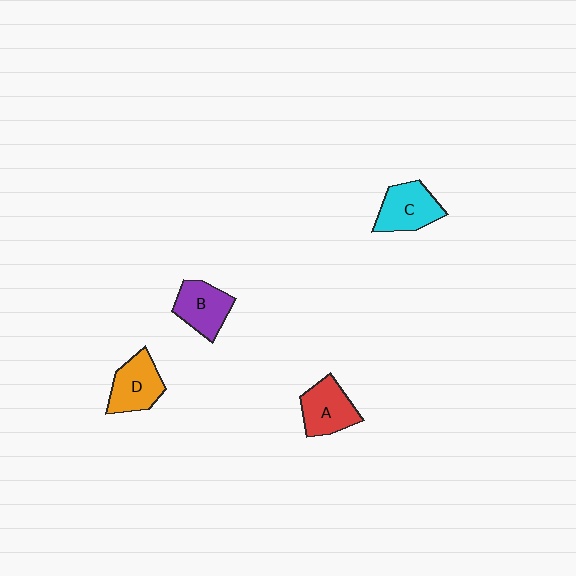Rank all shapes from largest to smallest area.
From largest to smallest: C (cyan), D (orange), A (red), B (purple).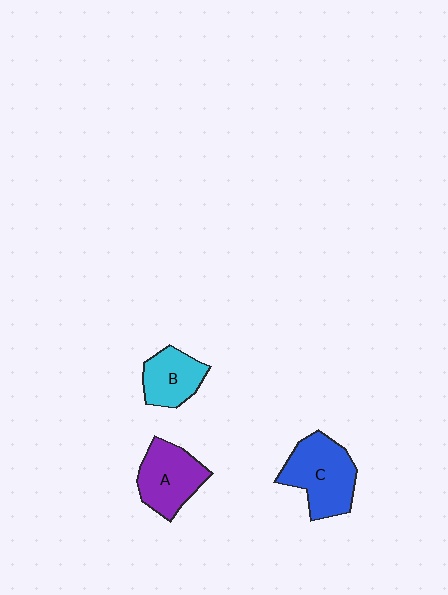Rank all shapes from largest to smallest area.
From largest to smallest: C (blue), A (purple), B (cyan).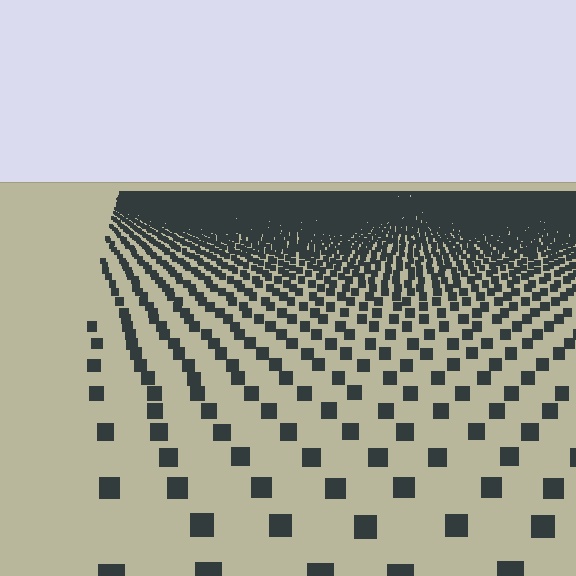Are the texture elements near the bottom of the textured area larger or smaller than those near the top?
Larger. Near the bottom, elements are closer to the viewer and appear at a bigger on-screen size.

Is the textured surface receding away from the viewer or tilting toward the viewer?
The surface is receding away from the viewer. Texture elements get smaller and denser toward the top.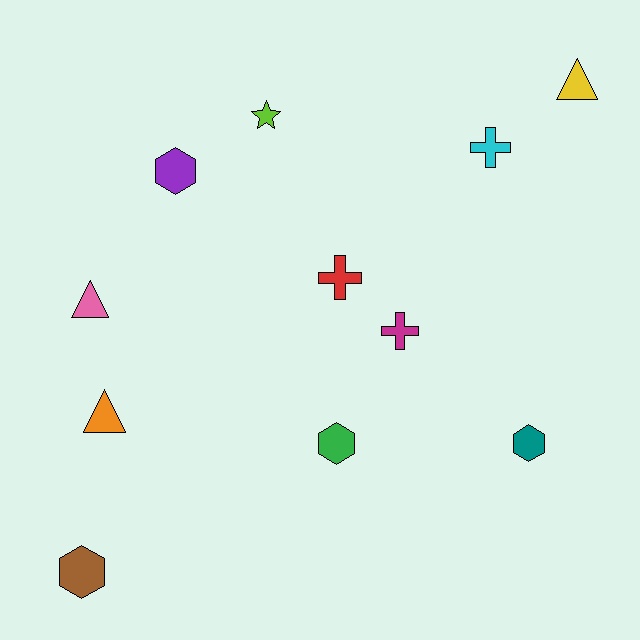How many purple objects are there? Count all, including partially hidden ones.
There is 1 purple object.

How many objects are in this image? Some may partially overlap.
There are 11 objects.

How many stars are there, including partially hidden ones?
There is 1 star.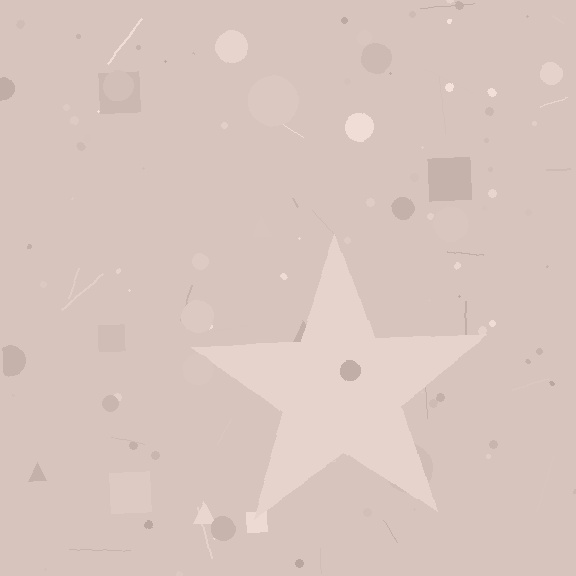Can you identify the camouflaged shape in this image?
The camouflaged shape is a star.